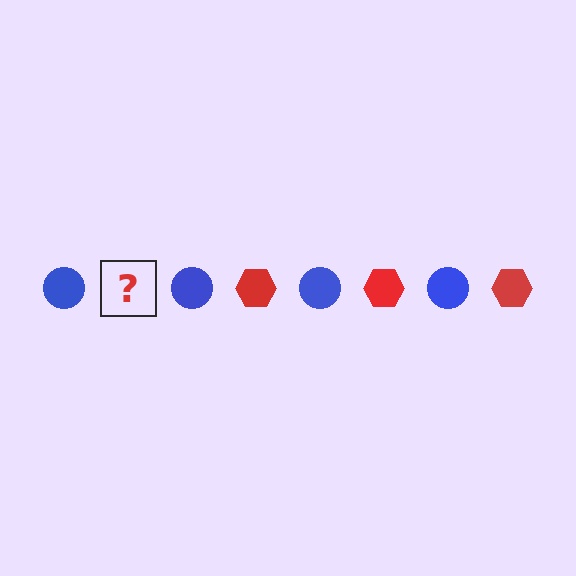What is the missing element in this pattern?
The missing element is a red hexagon.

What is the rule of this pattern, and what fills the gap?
The rule is that the pattern alternates between blue circle and red hexagon. The gap should be filled with a red hexagon.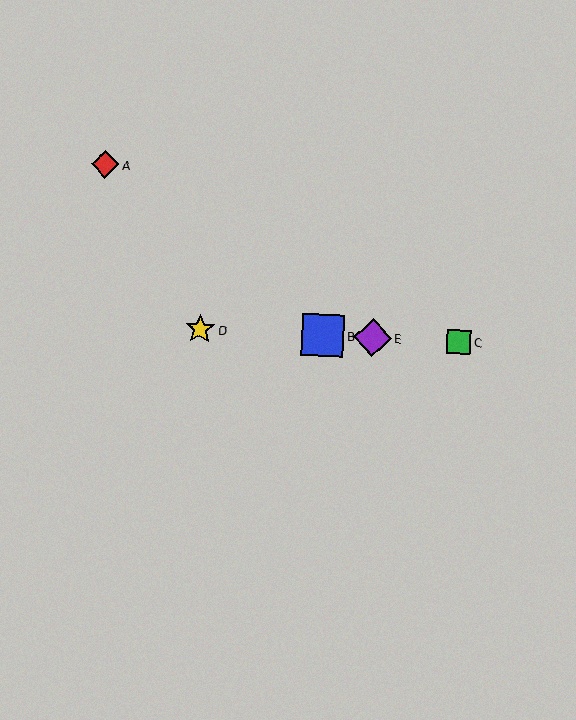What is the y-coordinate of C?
Object C is at y≈342.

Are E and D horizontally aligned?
Yes, both are at y≈338.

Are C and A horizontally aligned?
No, C is at y≈342 and A is at y≈164.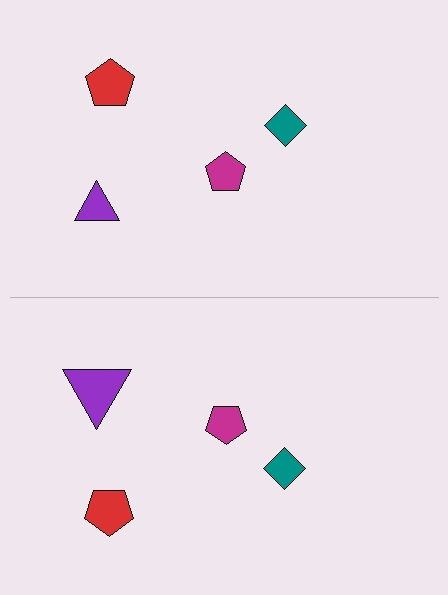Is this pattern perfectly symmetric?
No, the pattern is not perfectly symmetric. The purple triangle on the bottom side has a different size than its mirror counterpart.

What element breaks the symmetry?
The purple triangle on the bottom side has a different size than its mirror counterpart.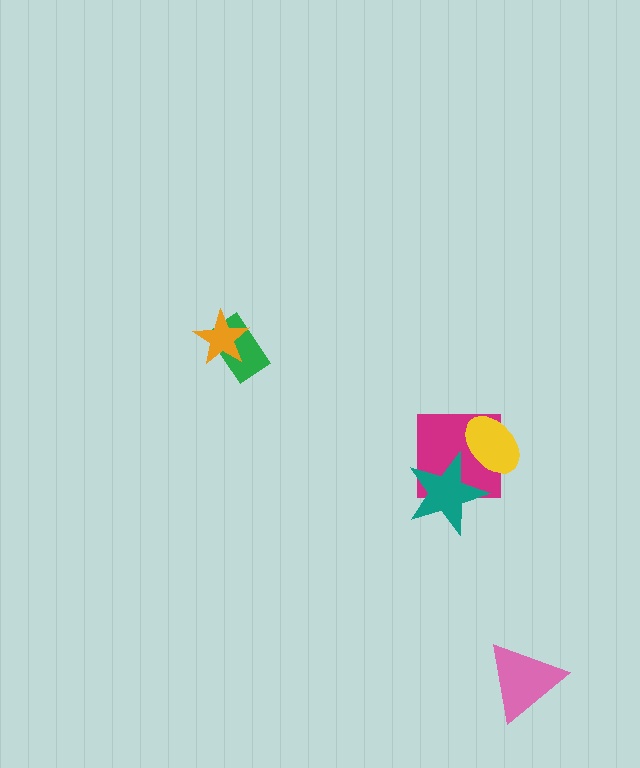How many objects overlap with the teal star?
2 objects overlap with the teal star.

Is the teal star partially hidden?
No, no other shape covers it.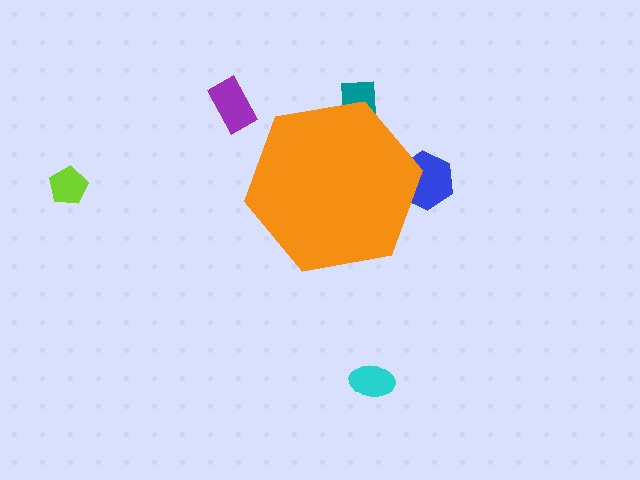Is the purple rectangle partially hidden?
No, the purple rectangle is fully visible.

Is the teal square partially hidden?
Yes, the teal square is partially hidden behind the orange hexagon.